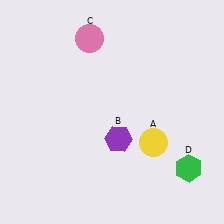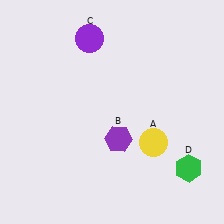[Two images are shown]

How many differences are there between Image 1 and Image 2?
There is 1 difference between the two images.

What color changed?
The circle (C) changed from pink in Image 1 to purple in Image 2.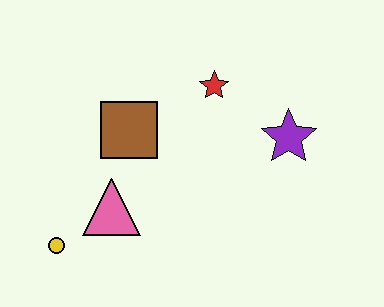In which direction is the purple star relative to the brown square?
The purple star is to the right of the brown square.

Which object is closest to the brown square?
The pink triangle is closest to the brown square.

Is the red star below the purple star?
No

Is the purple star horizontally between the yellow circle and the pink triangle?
No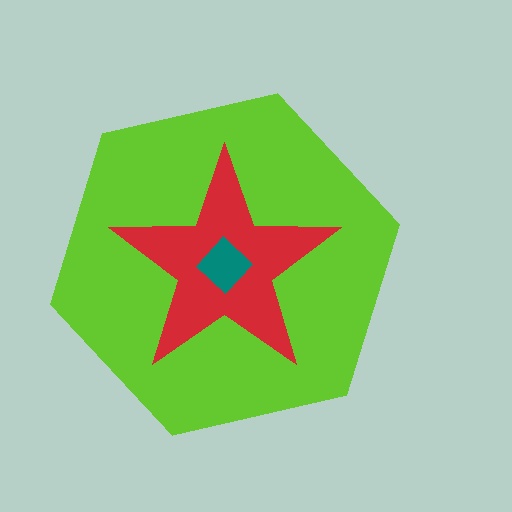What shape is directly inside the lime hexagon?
The red star.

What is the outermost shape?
The lime hexagon.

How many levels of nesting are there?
3.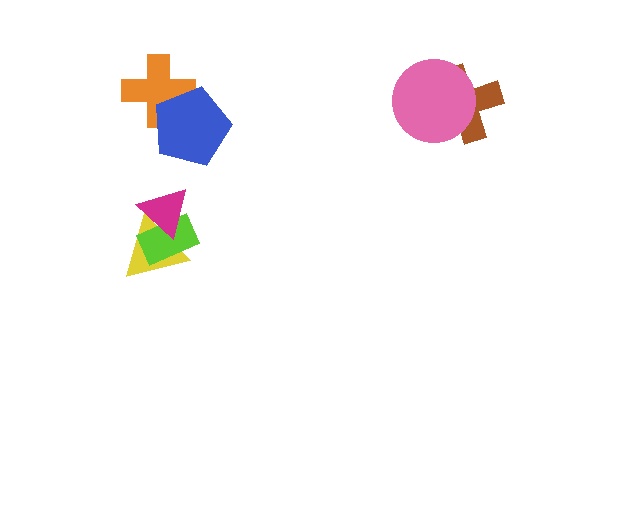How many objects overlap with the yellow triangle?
2 objects overlap with the yellow triangle.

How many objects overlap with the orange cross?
1 object overlaps with the orange cross.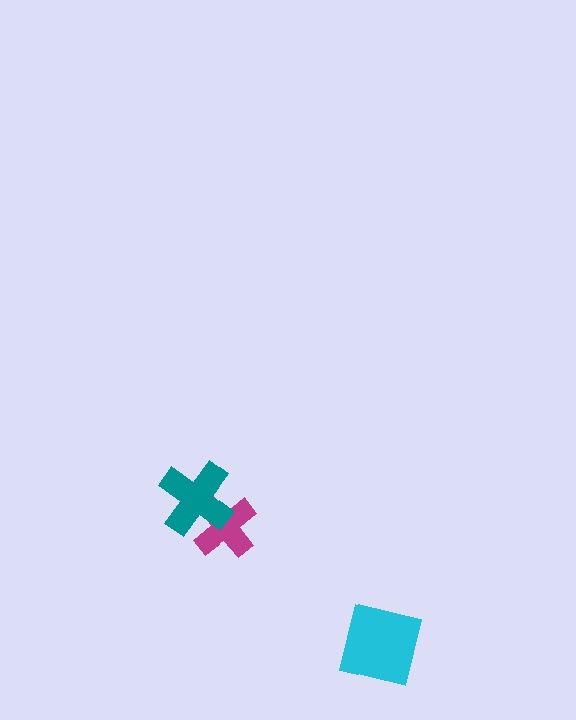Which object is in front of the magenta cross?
The teal cross is in front of the magenta cross.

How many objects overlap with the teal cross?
1 object overlaps with the teal cross.